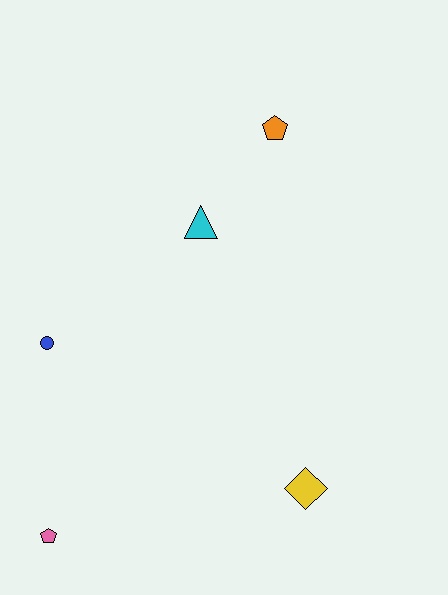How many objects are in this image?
There are 5 objects.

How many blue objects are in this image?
There is 1 blue object.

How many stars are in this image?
There are no stars.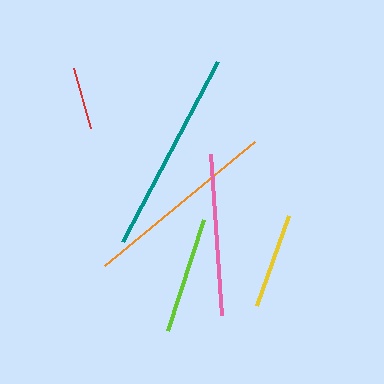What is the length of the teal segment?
The teal segment is approximately 204 pixels long.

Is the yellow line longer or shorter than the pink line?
The pink line is longer than the yellow line.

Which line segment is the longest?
The teal line is the longest at approximately 204 pixels.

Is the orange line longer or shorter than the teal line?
The teal line is longer than the orange line.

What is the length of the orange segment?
The orange segment is approximately 194 pixels long.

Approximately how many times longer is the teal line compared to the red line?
The teal line is approximately 3.3 times the length of the red line.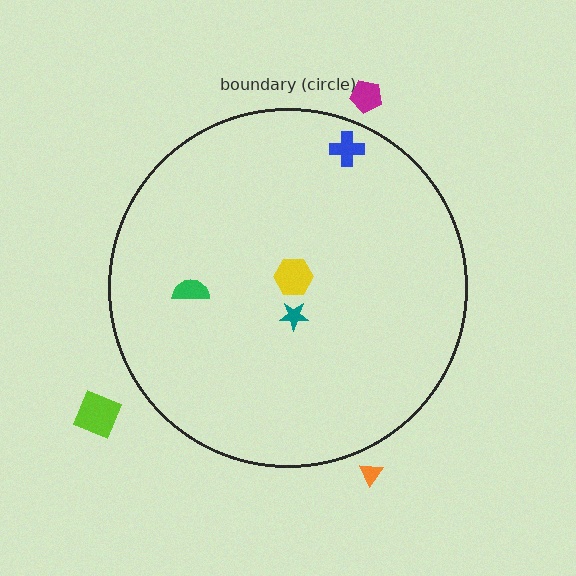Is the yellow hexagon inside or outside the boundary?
Inside.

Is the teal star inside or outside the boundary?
Inside.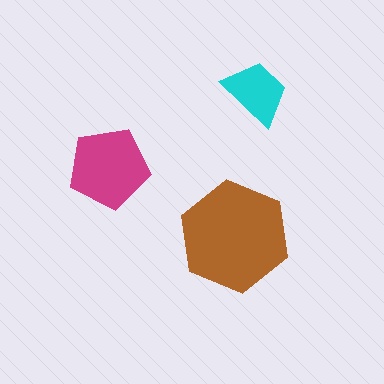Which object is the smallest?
The cyan trapezoid.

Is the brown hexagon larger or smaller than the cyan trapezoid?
Larger.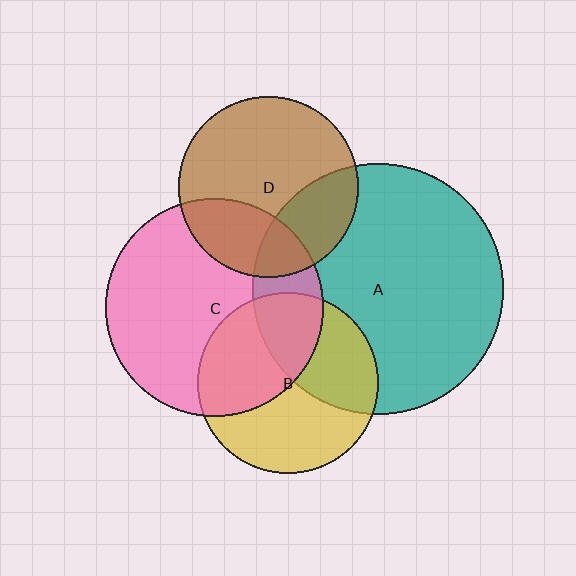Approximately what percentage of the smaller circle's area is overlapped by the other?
Approximately 25%.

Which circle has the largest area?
Circle A (teal).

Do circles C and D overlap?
Yes.